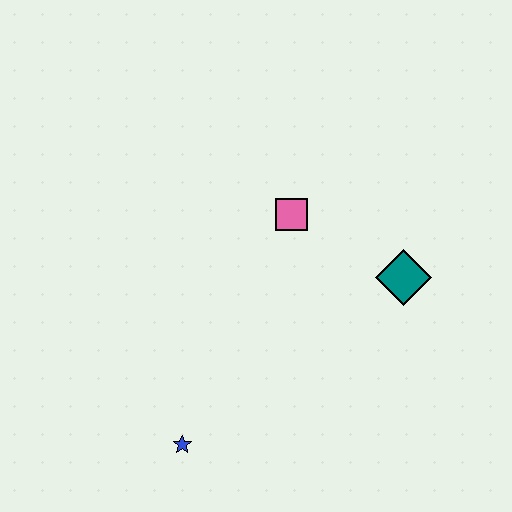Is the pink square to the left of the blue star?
No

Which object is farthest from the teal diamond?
The blue star is farthest from the teal diamond.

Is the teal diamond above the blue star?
Yes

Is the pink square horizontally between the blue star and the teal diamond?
Yes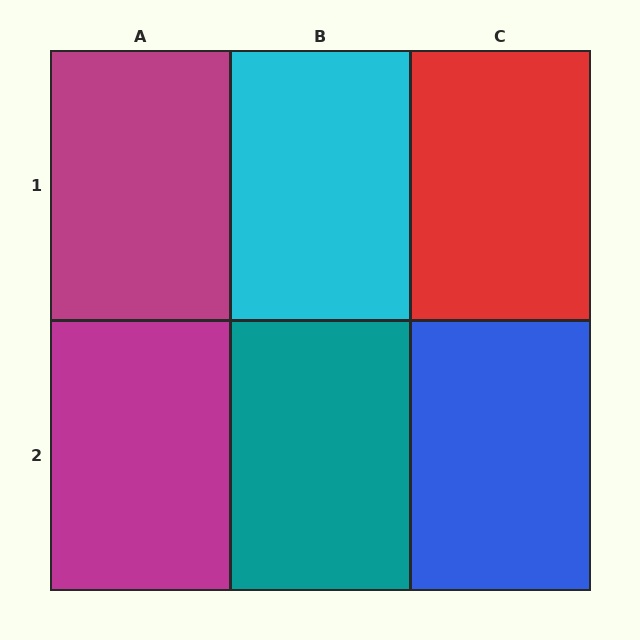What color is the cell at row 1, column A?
Magenta.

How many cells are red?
1 cell is red.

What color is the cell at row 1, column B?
Cyan.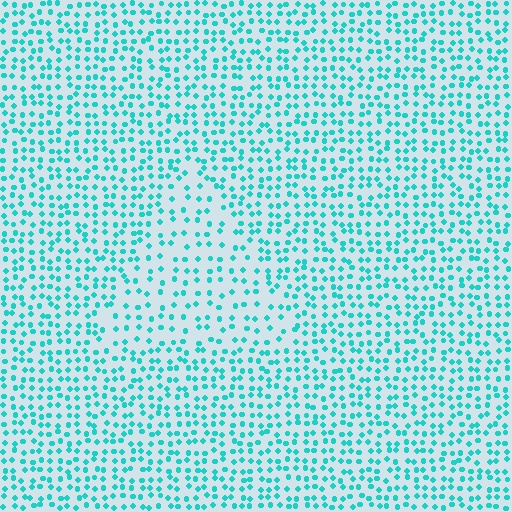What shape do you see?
I see a triangle.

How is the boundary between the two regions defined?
The boundary is defined by a change in element density (approximately 1.7x ratio). All elements are the same color, size, and shape.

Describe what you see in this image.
The image contains small cyan elements arranged at two different densities. A triangle-shaped region is visible where the elements are less densely packed than the surrounding area.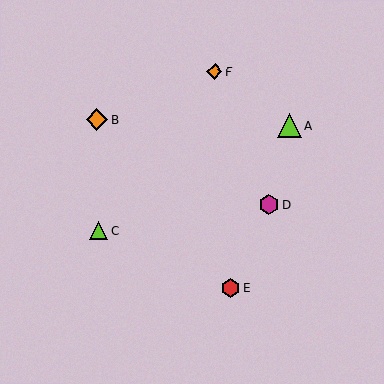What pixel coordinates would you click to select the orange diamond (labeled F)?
Click at (215, 72) to select the orange diamond F.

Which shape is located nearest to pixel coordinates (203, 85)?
The orange diamond (labeled F) at (215, 72) is nearest to that location.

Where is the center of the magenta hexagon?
The center of the magenta hexagon is at (269, 205).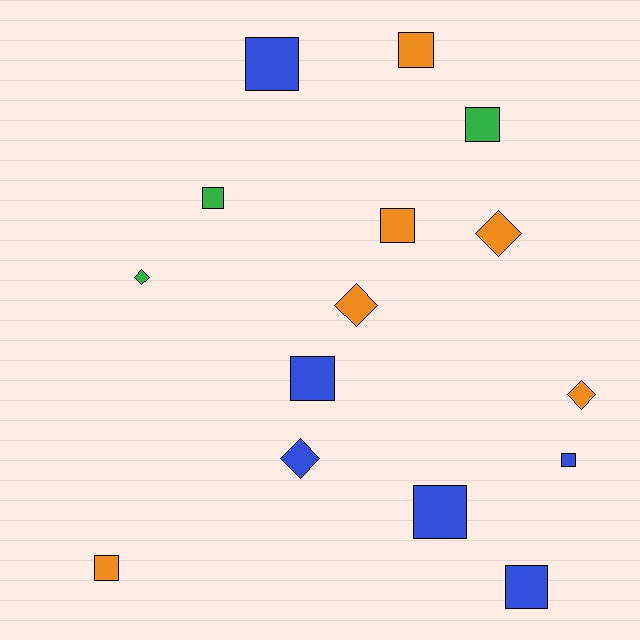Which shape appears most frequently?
Square, with 10 objects.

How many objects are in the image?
There are 15 objects.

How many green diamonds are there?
There is 1 green diamond.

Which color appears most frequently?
Orange, with 6 objects.